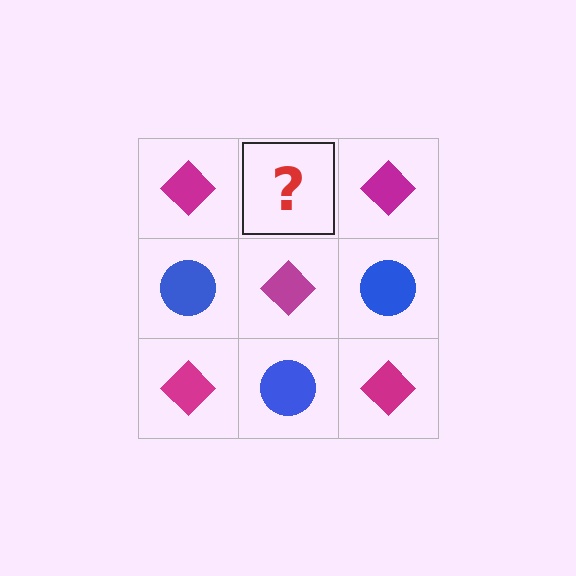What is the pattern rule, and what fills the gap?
The rule is that it alternates magenta diamond and blue circle in a checkerboard pattern. The gap should be filled with a blue circle.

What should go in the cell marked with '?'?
The missing cell should contain a blue circle.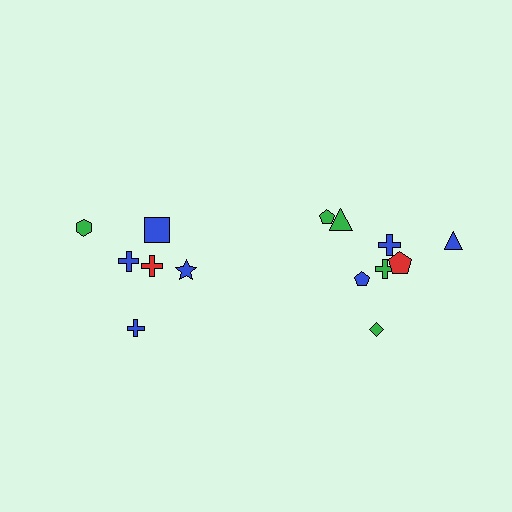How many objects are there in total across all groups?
There are 14 objects.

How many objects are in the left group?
There are 6 objects.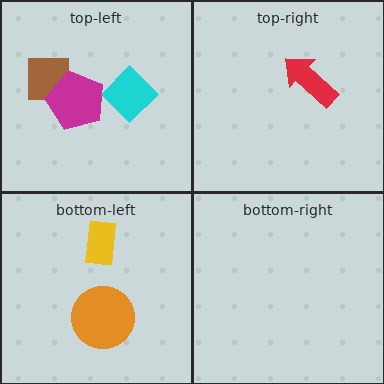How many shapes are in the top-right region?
1.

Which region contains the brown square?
The top-left region.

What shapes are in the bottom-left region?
The orange circle, the yellow rectangle.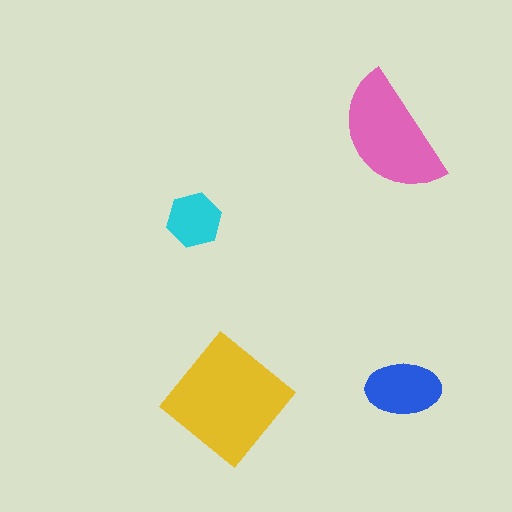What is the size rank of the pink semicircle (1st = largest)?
2nd.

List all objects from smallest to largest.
The cyan hexagon, the blue ellipse, the pink semicircle, the yellow diamond.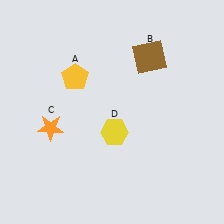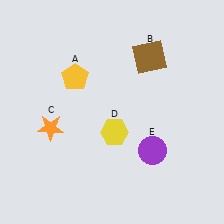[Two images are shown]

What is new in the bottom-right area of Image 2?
A purple circle (E) was added in the bottom-right area of Image 2.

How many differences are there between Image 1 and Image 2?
There is 1 difference between the two images.